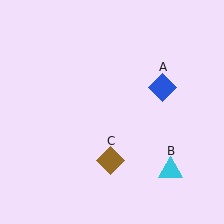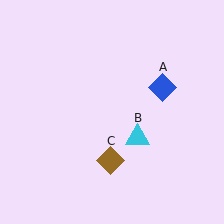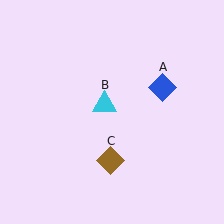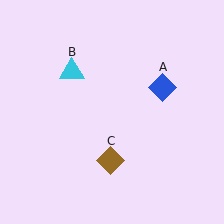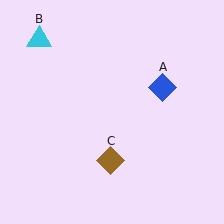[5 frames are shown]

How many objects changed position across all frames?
1 object changed position: cyan triangle (object B).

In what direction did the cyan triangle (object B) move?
The cyan triangle (object B) moved up and to the left.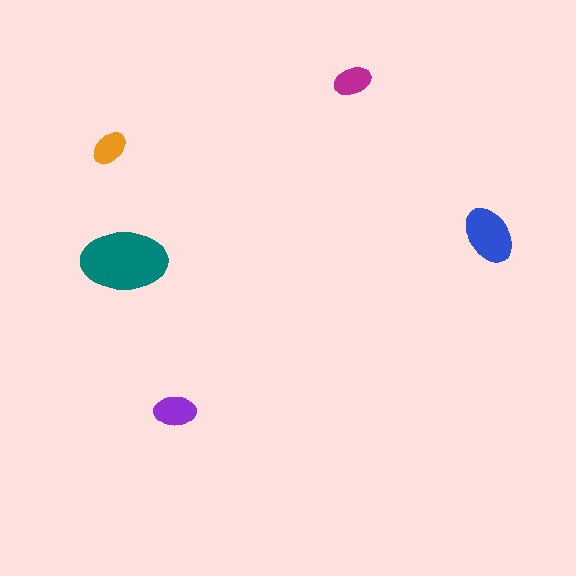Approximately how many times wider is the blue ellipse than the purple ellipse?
About 1.5 times wider.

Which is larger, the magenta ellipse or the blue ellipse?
The blue one.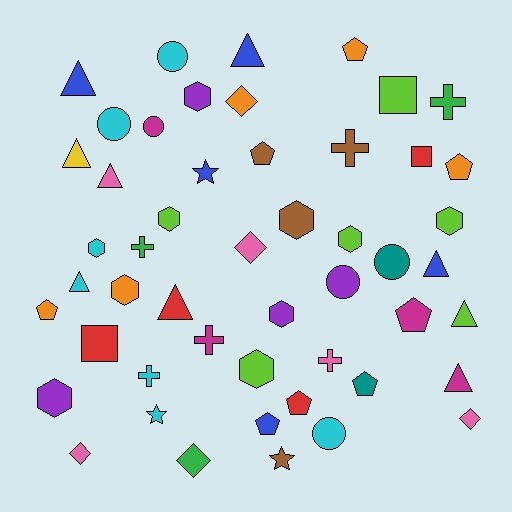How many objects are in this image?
There are 50 objects.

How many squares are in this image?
There are 3 squares.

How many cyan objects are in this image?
There are 7 cyan objects.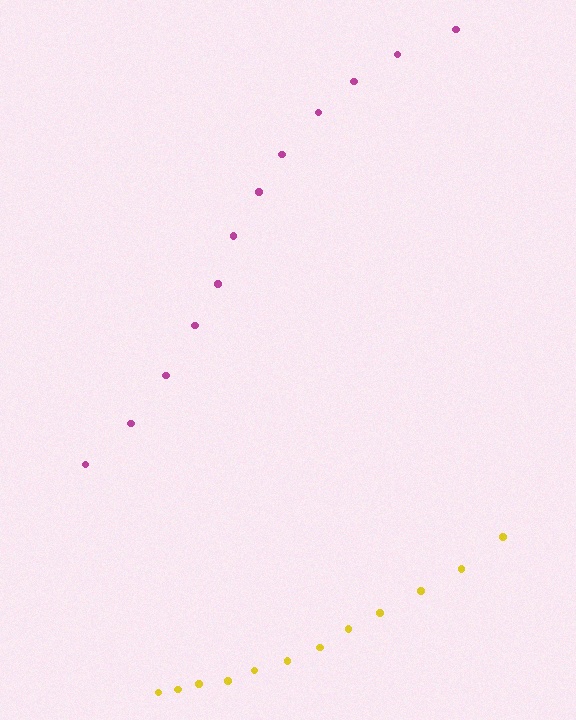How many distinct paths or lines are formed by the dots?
There are 2 distinct paths.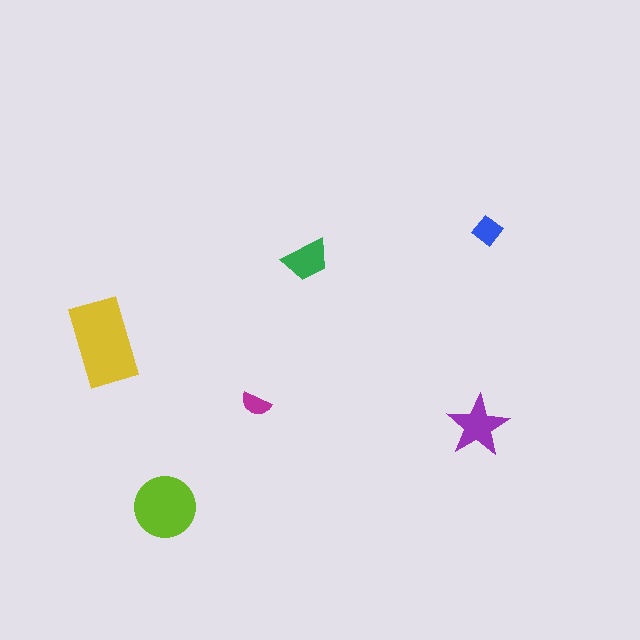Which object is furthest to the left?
The yellow rectangle is leftmost.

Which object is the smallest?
The magenta semicircle.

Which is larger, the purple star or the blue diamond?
The purple star.